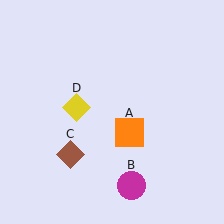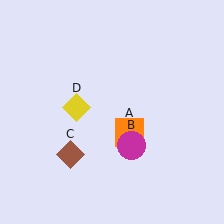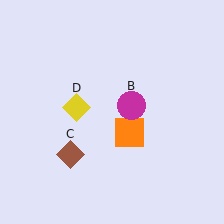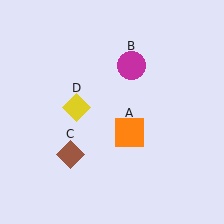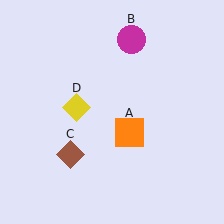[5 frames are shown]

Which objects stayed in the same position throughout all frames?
Orange square (object A) and brown diamond (object C) and yellow diamond (object D) remained stationary.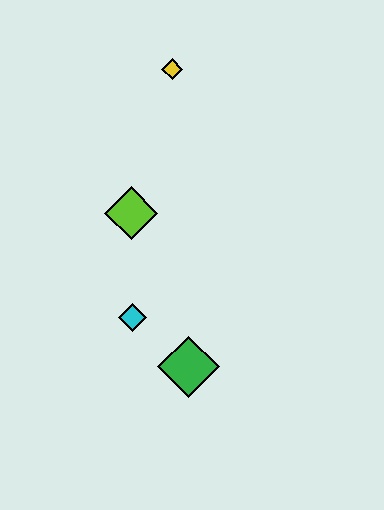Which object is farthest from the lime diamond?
The green diamond is farthest from the lime diamond.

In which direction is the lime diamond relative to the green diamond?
The lime diamond is above the green diamond.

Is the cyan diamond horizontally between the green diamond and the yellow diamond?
No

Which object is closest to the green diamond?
The cyan diamond is closest to the green diamond.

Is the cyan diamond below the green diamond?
No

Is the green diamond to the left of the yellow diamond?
No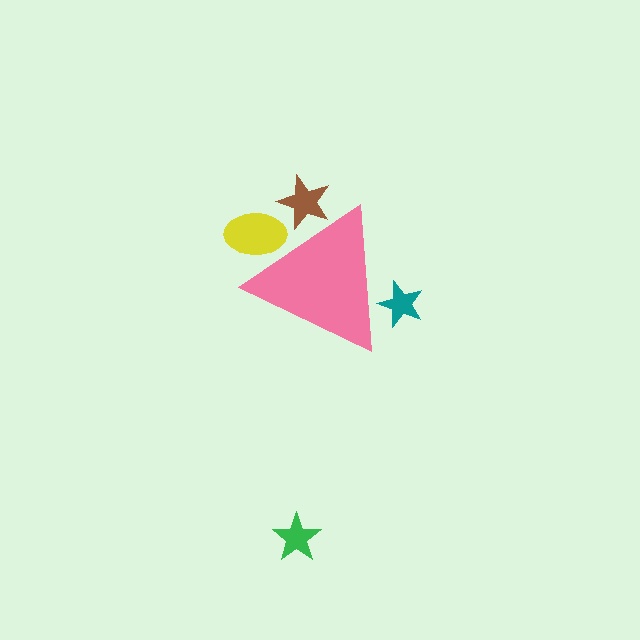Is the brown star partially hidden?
Yes, the brown star is partially hidden behind the pink triangle.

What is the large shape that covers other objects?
A pink triangle.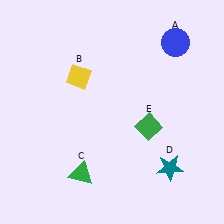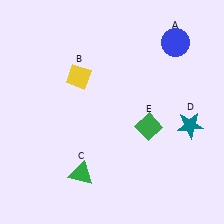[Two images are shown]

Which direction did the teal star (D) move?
The teal star (D) moved up.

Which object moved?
The teal star (D) moved up.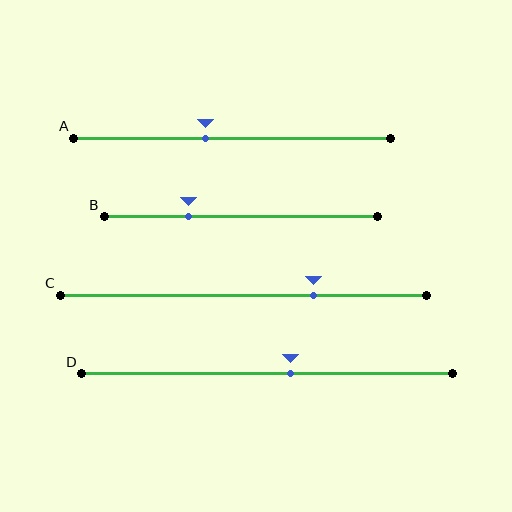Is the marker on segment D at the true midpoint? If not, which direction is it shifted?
No, the marker on segment D is shifted to the right by about 6% of the segment length.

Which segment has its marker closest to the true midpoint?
Segment D has its marker closest to the true midpoint.